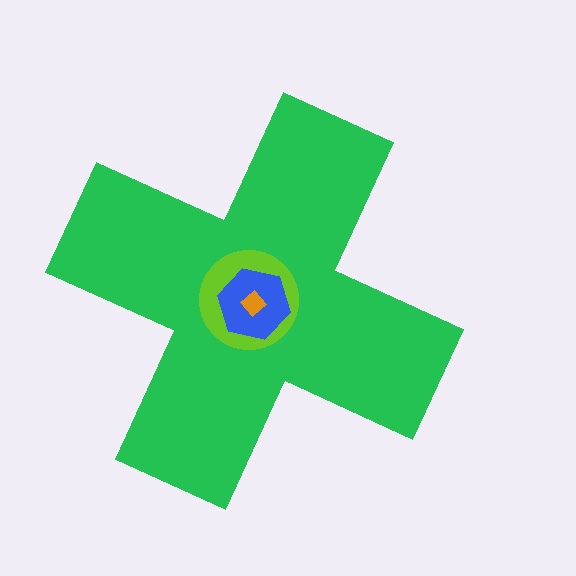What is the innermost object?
The orange diamond.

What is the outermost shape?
The green cross.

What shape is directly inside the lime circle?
The blue hexagon.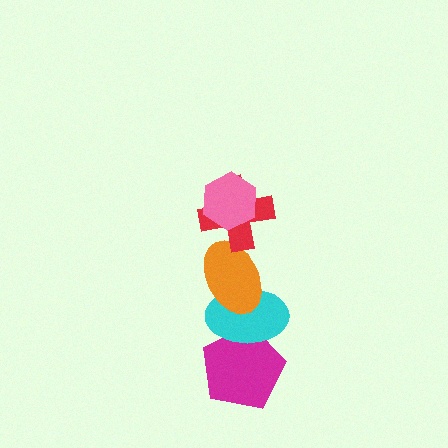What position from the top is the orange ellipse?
The orange ellipse is 3rd from the top.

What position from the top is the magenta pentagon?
The magenta pentagon is 5th from the top.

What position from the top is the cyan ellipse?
The cyan ellipse is 4th from the top.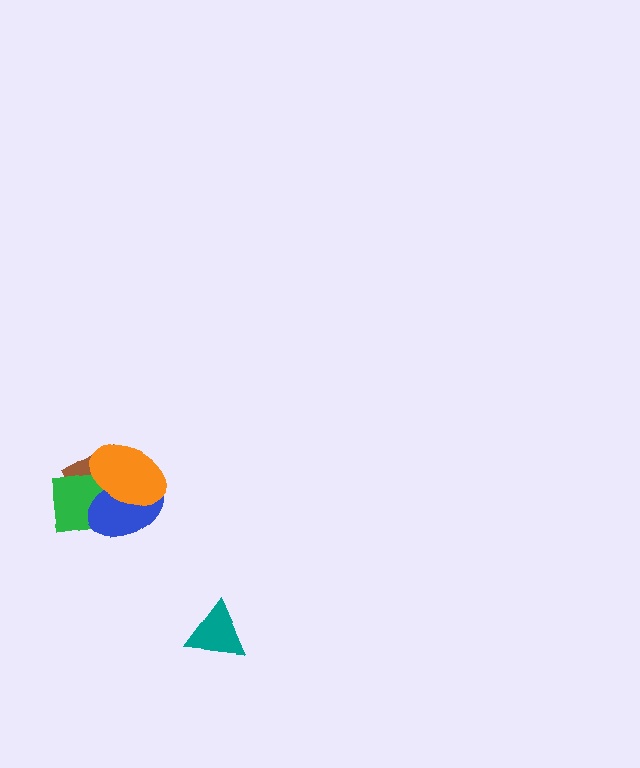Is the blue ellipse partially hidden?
Yes, it is partially covered by another shape.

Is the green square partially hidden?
Yes, it is partially covered by another shape.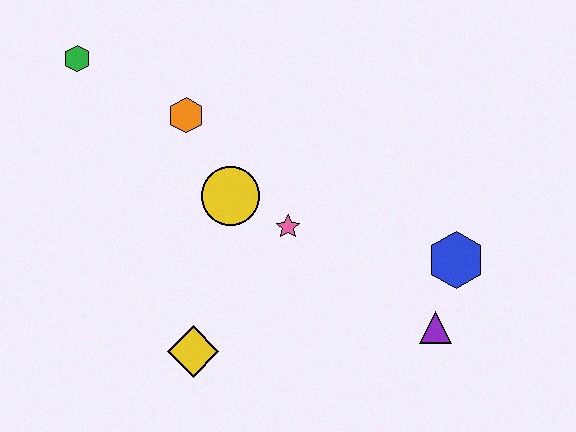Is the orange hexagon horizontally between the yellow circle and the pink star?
No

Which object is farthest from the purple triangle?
The green hexagon is farthest from the purple triangle.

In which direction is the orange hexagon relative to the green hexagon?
The orange hexagon is to the right of the green hexagon.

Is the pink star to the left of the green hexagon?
No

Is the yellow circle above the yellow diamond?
Yes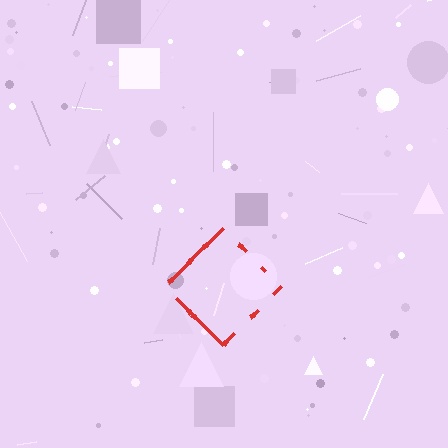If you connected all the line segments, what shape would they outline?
They would outline a diamond.